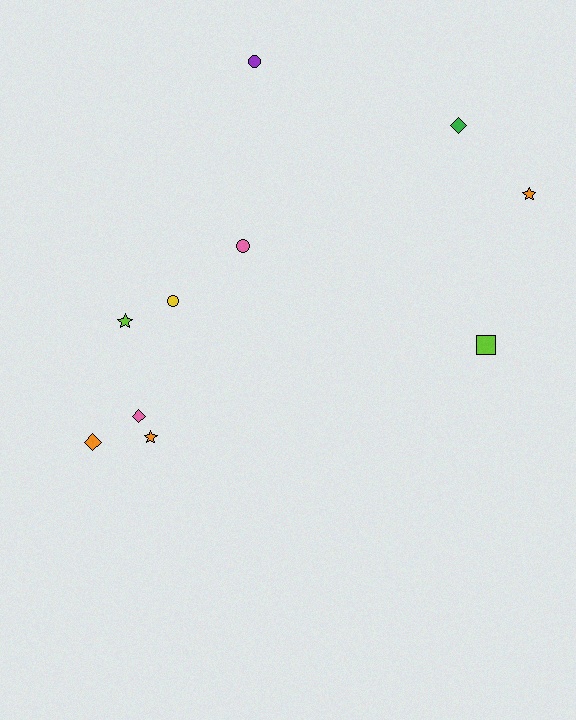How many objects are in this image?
There are 10 objects.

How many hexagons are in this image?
There are no hexagons.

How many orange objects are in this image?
There are 3 orange objects.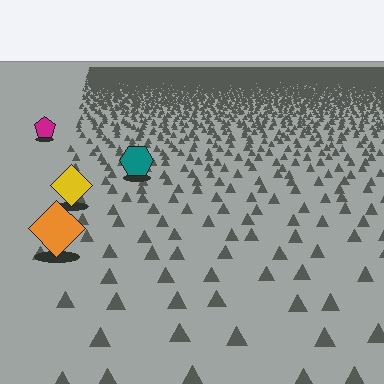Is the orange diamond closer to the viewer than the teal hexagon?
Yes. The orange diamond is closer — you can tell from the texture gradient: the ground texture is coarser near it.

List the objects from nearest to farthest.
From nearest to farthest: the orange diamond, the yellow diamond, the teal hexagon, the magenta pentagon.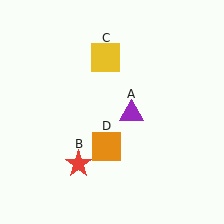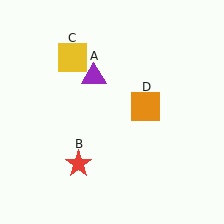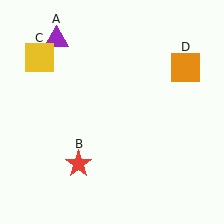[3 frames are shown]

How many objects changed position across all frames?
3 objects changed position: purple triangle (object A), yellow square (object C), orange square (object D).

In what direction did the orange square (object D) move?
The orange square (object D) moved up and to the right.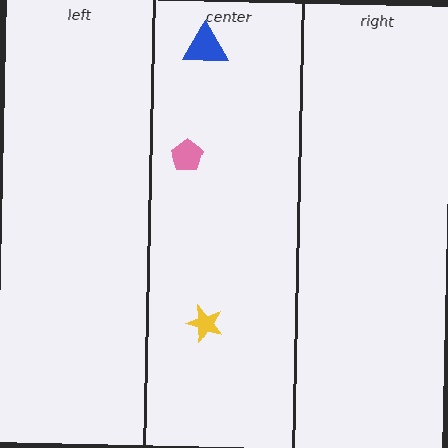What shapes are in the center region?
The pink pentagon, the yellow star, the blue triangle.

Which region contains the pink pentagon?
The center region.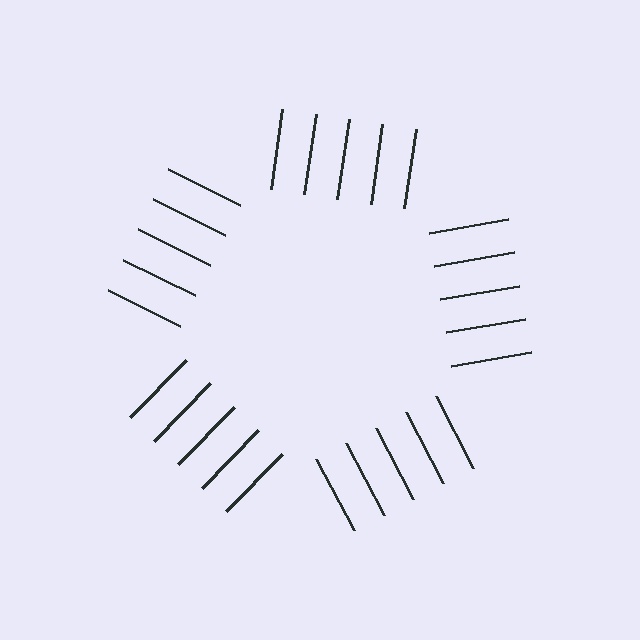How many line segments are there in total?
25 — 5 along each of the 5 edges.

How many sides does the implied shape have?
5 sides — the line-ends trace a pentagon.